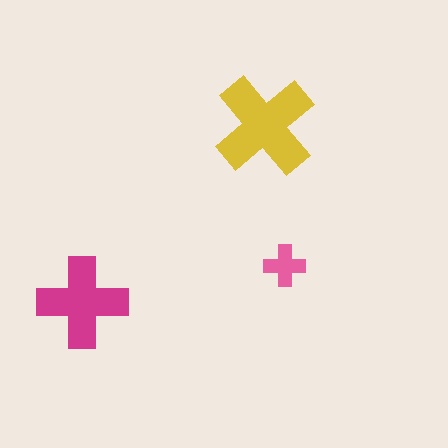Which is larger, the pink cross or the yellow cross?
The yellow one.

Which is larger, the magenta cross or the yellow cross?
The yellow one.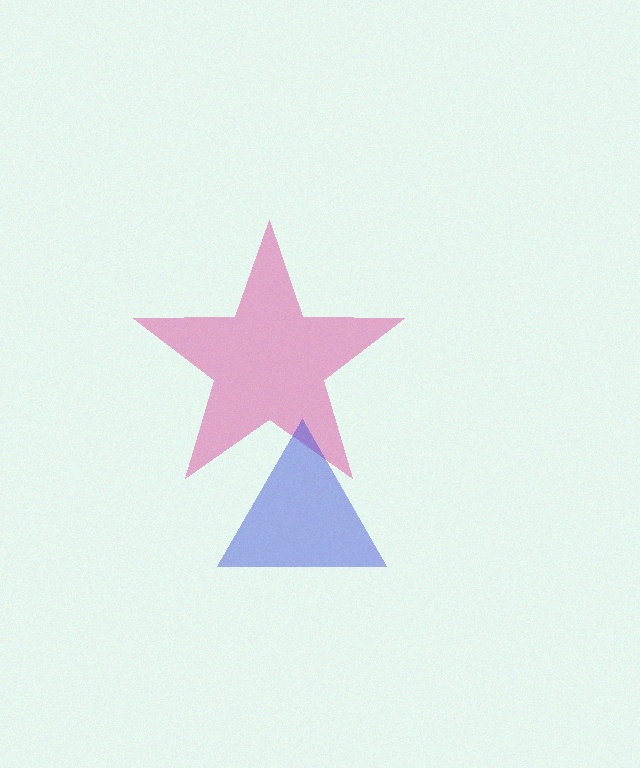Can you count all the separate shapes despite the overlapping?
Yes, there are 2 separate shapes.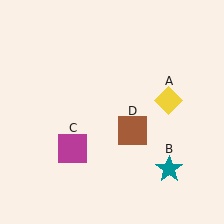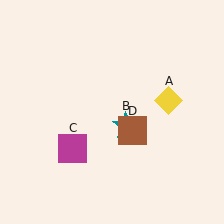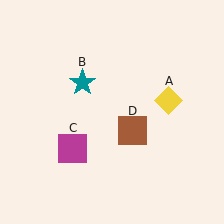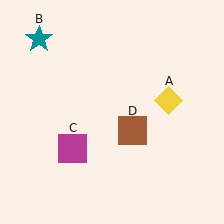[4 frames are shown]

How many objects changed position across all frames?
1 object changed position: teal star (object B).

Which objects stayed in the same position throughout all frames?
Yellow diamond (object A) and magenta square (object C) and brown square (object D) remained stationary.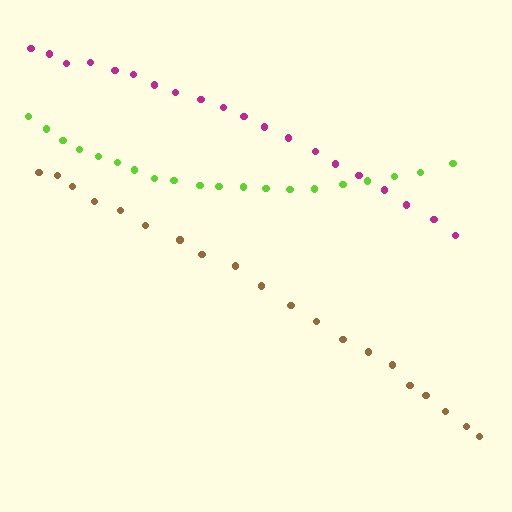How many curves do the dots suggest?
There are 3 distinct paths.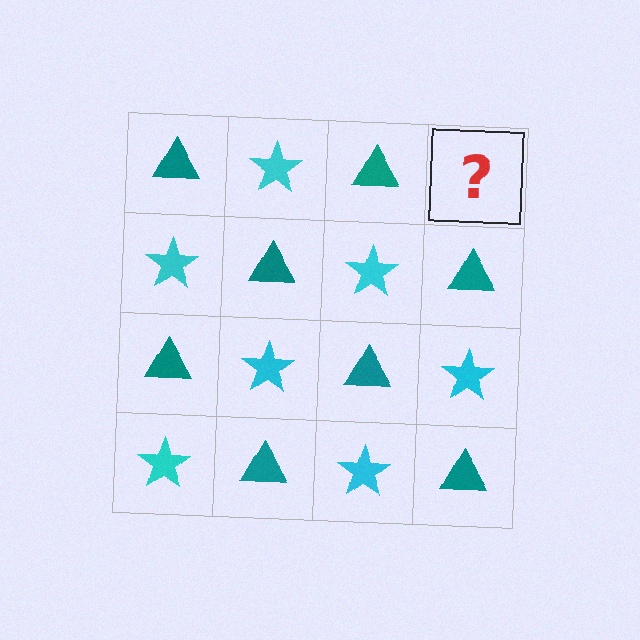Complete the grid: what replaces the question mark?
The question mark should be replaced with a cyan star.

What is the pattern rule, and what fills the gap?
The rule is that it alternates teal triangle and cyan star in a checkerboard pattern. The gap should be filled with a cyan star.